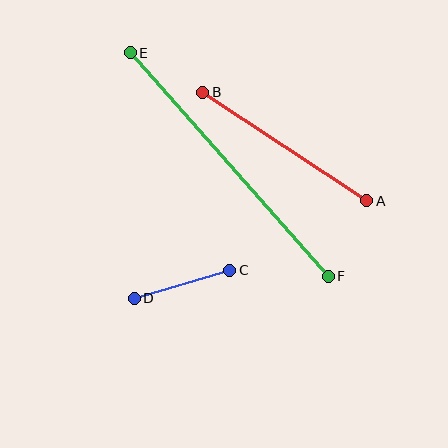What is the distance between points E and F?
The distance is approximately 298 pixels.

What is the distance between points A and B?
The distance is approximately 197 pixels.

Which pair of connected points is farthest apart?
Points E and F are farthest apart.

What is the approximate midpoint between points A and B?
The midpoint is at approximately (285, 147) pixels.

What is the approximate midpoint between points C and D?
The midpoint is at approximately (182, 284) pixels.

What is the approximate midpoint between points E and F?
The midpoint is at approximately (229, 165) pixels.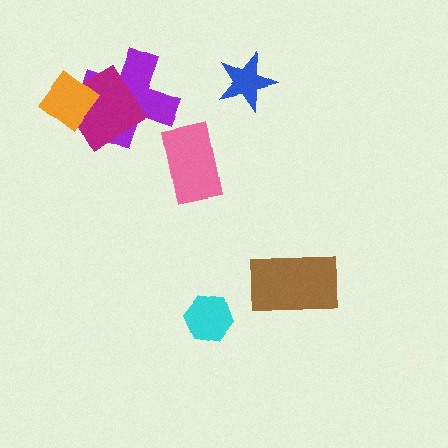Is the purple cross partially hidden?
Yes, it is partially covered by another shape.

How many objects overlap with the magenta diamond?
2 objects overlap with the magenta diamond.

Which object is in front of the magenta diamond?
The orange diamond is in front of the magenta diamond.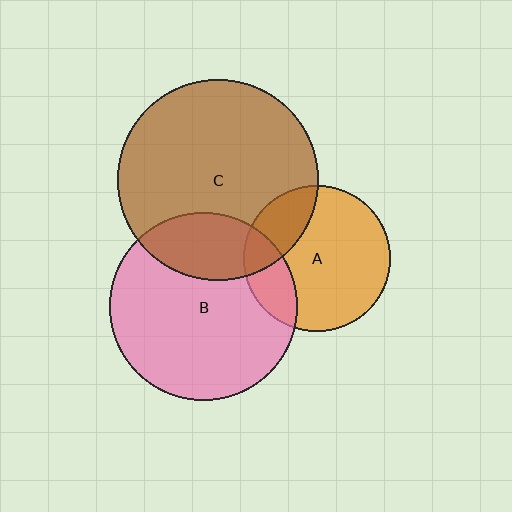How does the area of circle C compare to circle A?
Approximately 1.9 times.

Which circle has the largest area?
Circle C (brown).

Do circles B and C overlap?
Yes.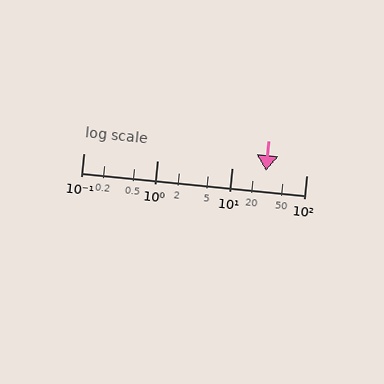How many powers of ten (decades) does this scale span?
The scale spans 3 decades, from 0.1 to 100.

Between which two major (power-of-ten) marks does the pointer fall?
The pointer is between 10 and 100.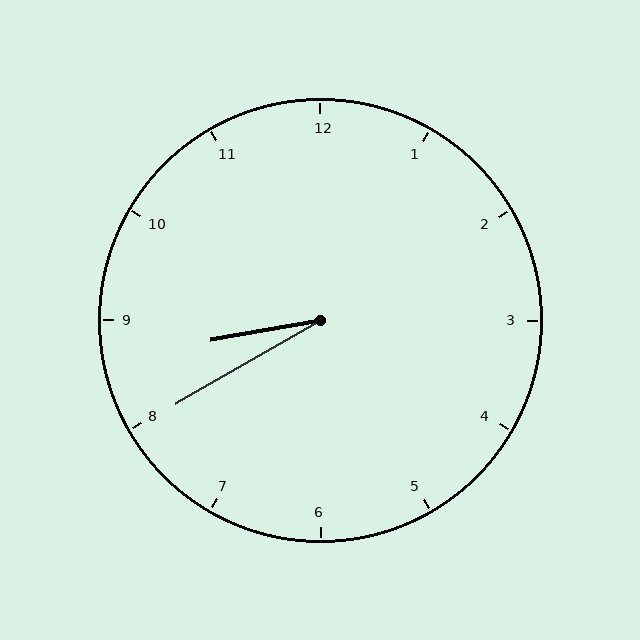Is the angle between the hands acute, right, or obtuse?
It is acute.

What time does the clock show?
8:40.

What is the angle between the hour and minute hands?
Approximately 20 degrees.